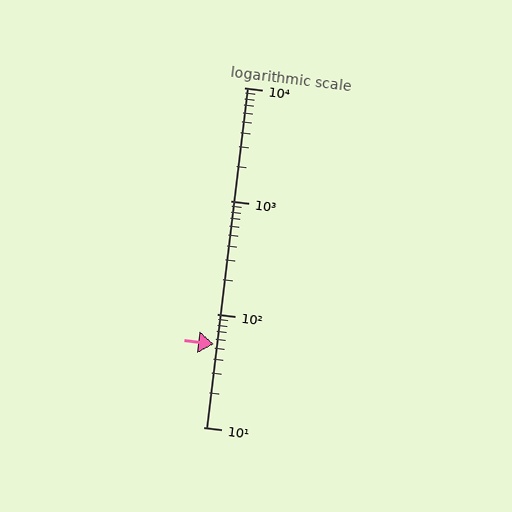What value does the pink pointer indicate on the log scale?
The pointer indicates approximately 54.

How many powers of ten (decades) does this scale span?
The scale spans 3 decades, from 10 to 10000.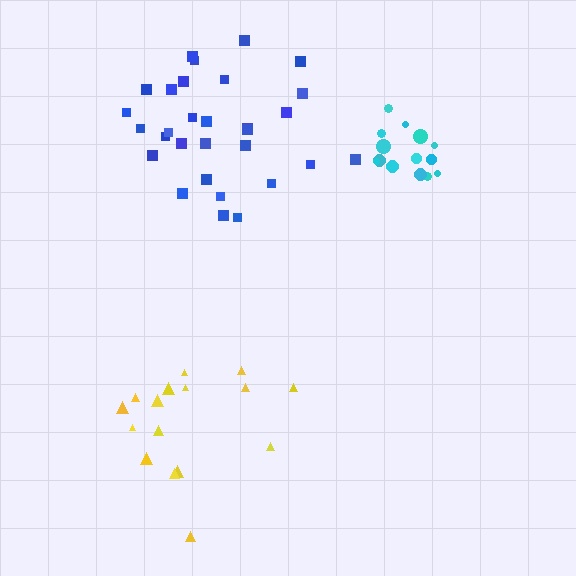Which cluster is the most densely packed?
Cyan.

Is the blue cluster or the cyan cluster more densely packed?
Cyan.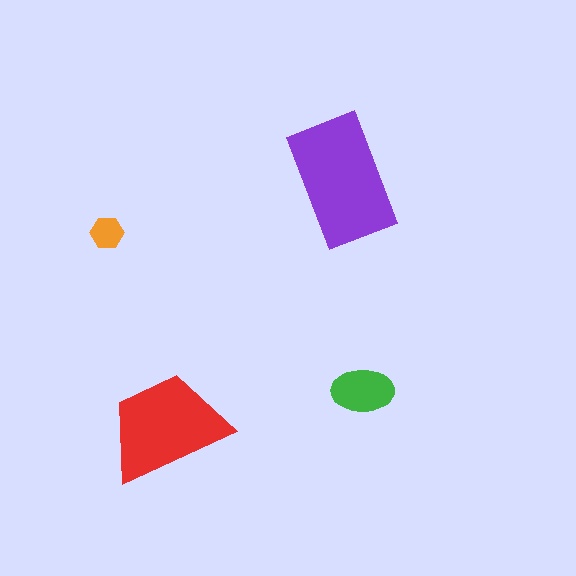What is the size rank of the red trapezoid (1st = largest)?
2nd.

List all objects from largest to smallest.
The purple rectangle, the red trapezoid, the green ellipse, the orange hexagon.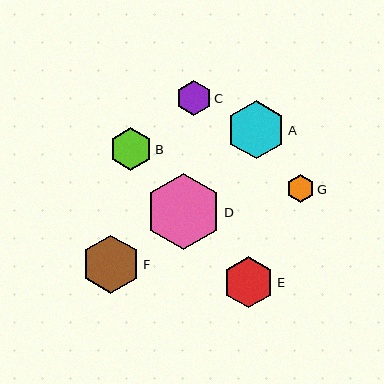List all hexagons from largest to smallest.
From largest to smallest: D, F, A, E, B, C, G.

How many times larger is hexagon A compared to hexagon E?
Hexagon A is approximately 1.1 times the size of hexagon E.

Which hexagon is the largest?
Hexagon D is the largest with a size of approximately 76 pixels.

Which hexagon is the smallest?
Hexagon G is the smallest with a size of approximately 28 pixels.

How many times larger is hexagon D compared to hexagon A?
Hexagon D is approximately 1.3 times the size of hexagon A.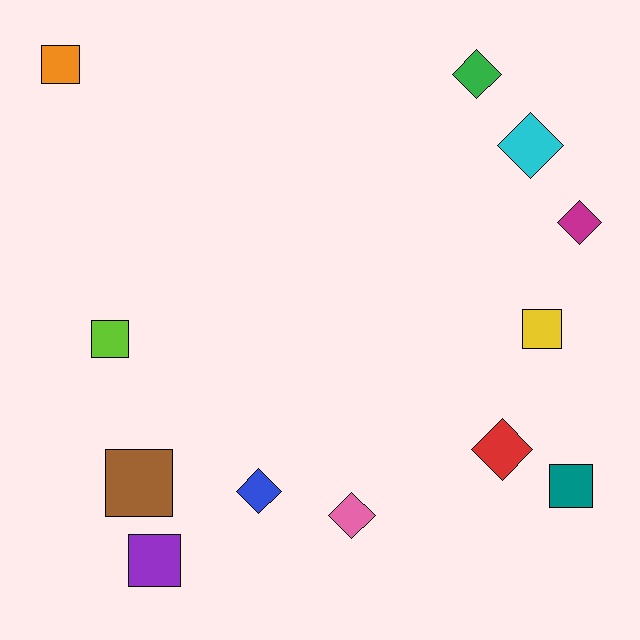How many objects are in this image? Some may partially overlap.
There are 12 objects.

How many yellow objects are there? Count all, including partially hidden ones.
There is 1 yellow object.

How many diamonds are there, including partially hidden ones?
There are 6 diamonds.